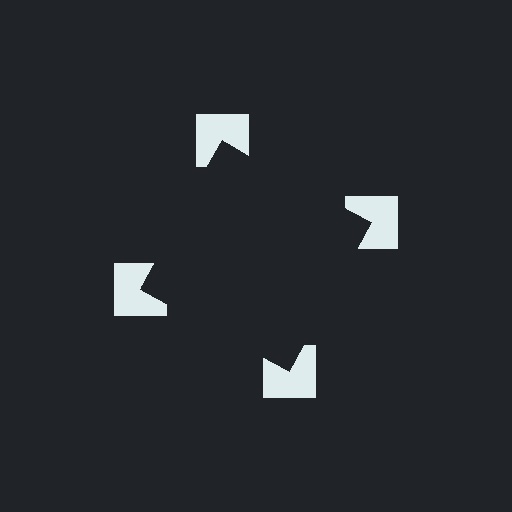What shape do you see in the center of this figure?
An illusory square — its edges are inferred from the aligned wedge cuts in the notched squares, not physically drawn.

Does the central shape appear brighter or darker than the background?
It typically appears slightly darker than the background, even though no actual brightness change is drawn.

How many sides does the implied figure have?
4 sides.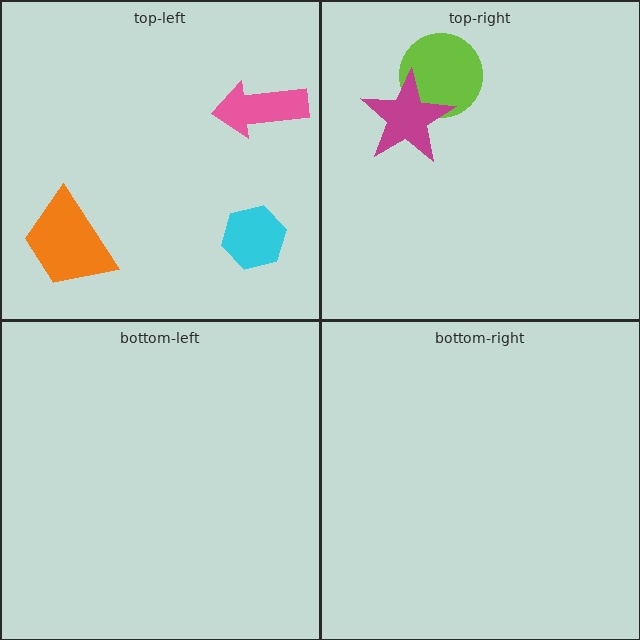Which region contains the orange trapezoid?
The top-left region.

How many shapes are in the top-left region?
3.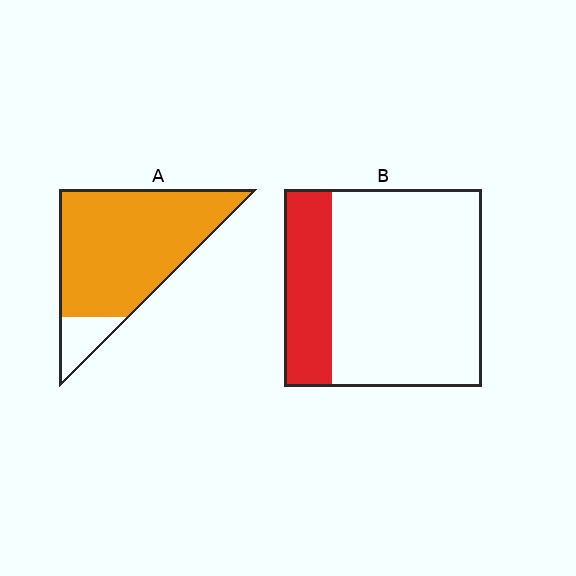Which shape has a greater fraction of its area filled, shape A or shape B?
Shape A.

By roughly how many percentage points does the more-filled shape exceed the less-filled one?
By roughly 65 percentage points (A over B).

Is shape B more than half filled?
No.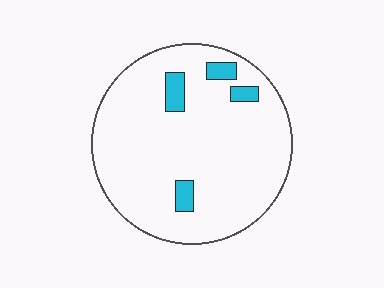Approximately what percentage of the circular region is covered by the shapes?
Approximately 10%.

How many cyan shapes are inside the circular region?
4.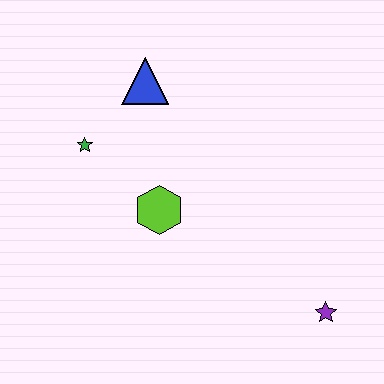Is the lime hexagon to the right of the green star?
Yes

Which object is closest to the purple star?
The lime hexagon is closest to the purple star.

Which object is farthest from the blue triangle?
The purple star is farthest from the blue triangle.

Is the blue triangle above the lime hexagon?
Yes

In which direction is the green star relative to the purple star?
The green star is to the left of the purple star.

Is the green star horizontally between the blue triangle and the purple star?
No